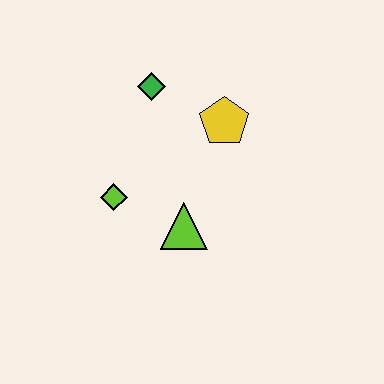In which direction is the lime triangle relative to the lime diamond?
The lime triangle is to the right of the lime diamond.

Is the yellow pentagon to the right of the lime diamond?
Yes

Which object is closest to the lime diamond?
The lime triangle is closest to the lime diamond.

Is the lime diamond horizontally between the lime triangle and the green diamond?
No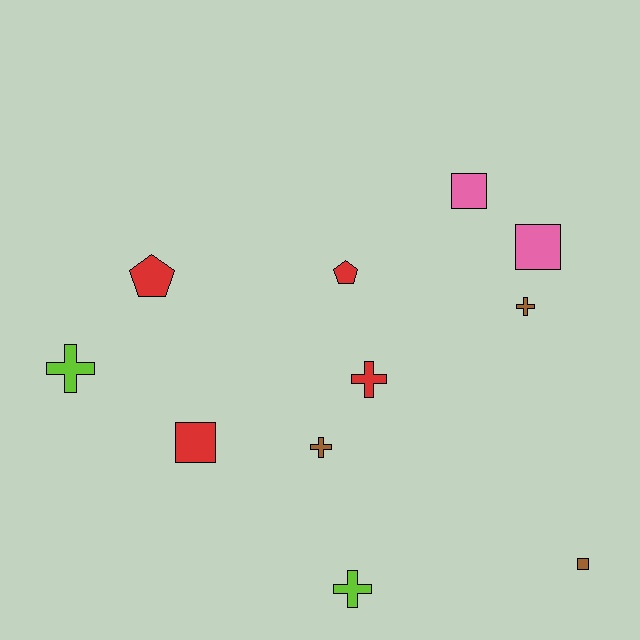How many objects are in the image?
There are 11 objects.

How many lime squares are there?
There are no lime squares.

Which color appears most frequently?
Red, with 4 objects.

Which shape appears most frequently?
Cross, with 5 objects.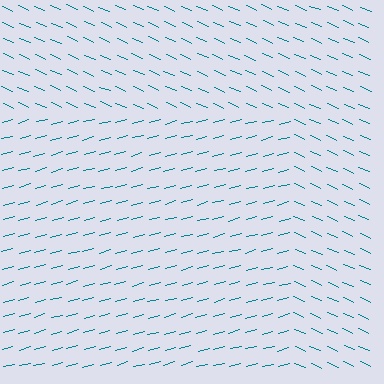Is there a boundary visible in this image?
Yes, there is a texture boundary formed by a change in line orientation.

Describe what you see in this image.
The image is filled with small teal line segments. A rectangle region in the image has lines oriented differently from the surrounding lines, creating a visible texture boundary.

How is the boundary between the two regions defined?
The boundary is defined purely by a change in line orientation (approximately 39 degrees difference). All lines are the same color and thickness.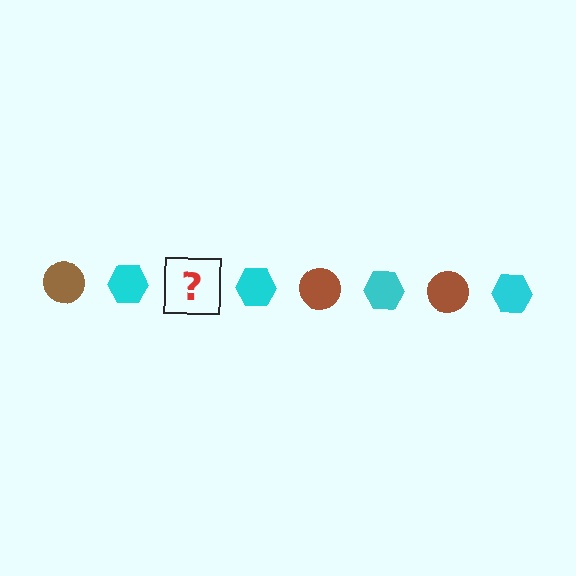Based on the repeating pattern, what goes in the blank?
The blank should be a brown circle.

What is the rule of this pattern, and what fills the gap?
The rule is that the pattern alternates between brown circle and cyan hexagon. The gap should be filled with a brown circle.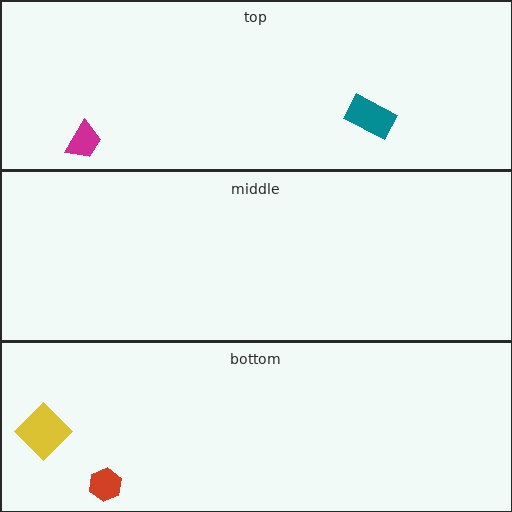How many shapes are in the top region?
2.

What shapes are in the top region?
The magenta trapezoid, the teal rectangle.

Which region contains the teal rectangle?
The top region.